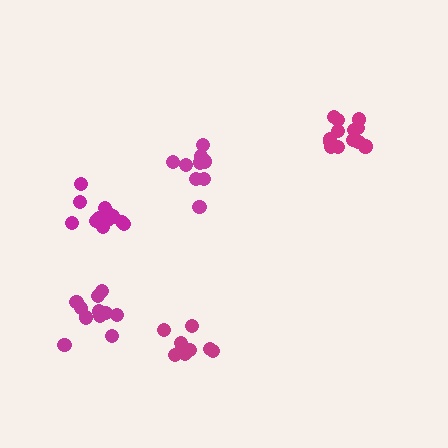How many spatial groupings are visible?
There are 5 spatial groupings.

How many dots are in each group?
Group 1: 10 dots, Group 2: 12 dots, Group 3: 9 dots, Group 4: 12 dots, Group 5: 13 dots (56 total).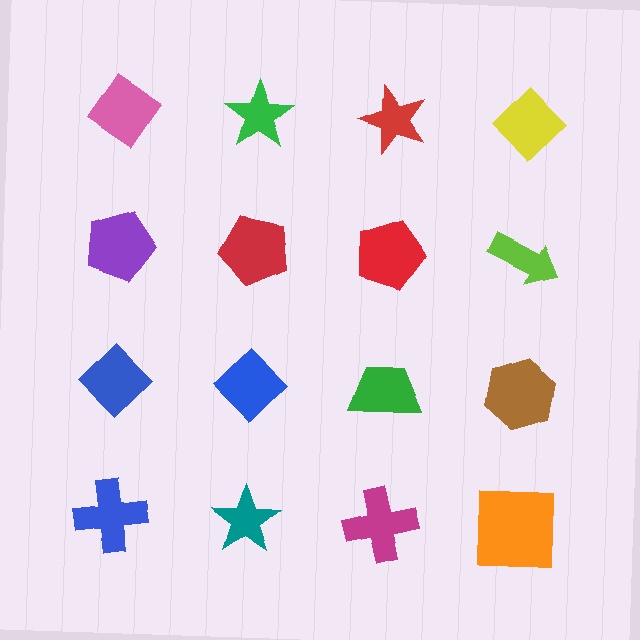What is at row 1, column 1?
A pink diamond.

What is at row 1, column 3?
A red star.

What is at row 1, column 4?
A yellow diamond.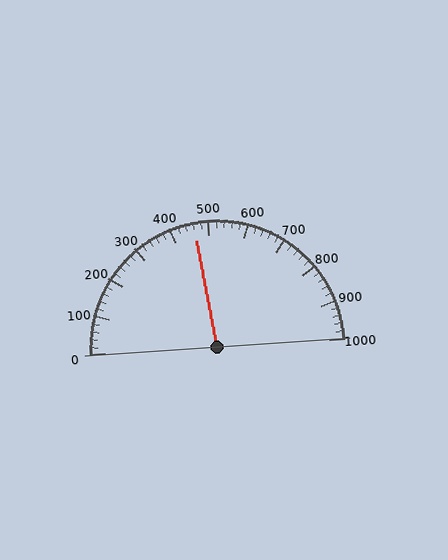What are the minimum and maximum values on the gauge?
The gauge ranges from 0 to 1000.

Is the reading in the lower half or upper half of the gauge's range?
The reading is in the lower half of the range (0 to 1000).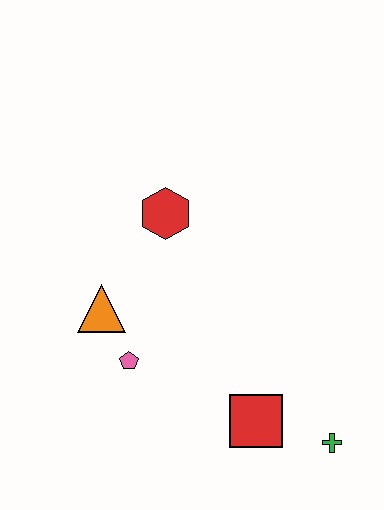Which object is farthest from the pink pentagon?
The green cross is farthest from the pink pentagon.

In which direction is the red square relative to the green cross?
The red square is to the left of the green cross.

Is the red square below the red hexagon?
Yes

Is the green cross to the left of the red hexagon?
No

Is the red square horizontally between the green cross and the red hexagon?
Yes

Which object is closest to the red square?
The green cross is closest to the red square.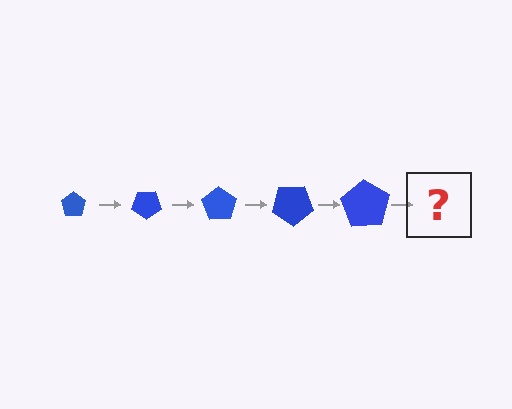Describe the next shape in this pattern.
It should be a pentagon, larger than the previous one and rotated 175 degrees from the start.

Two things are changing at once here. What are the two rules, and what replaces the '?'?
The two rules are that the pentagon grows larger each step and it rotates 35 degrees each step. The '?' should be a pentagon, larger than the previous one and rotated 175 degrees from the start.